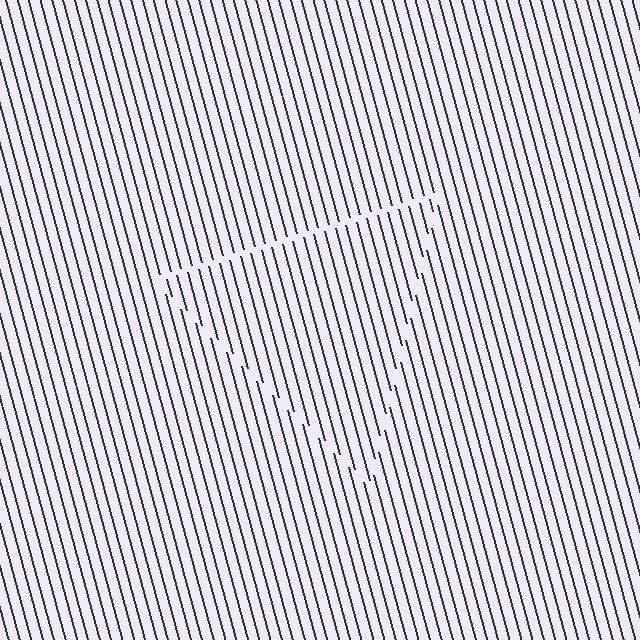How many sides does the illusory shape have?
3 sides — the line-ends trace a triangle.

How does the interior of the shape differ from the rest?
The interior of the shape contains the same grating, shifted by half a period — the contour is defined by the phase discontinuity where line-ends from the inner and outer gratings abut.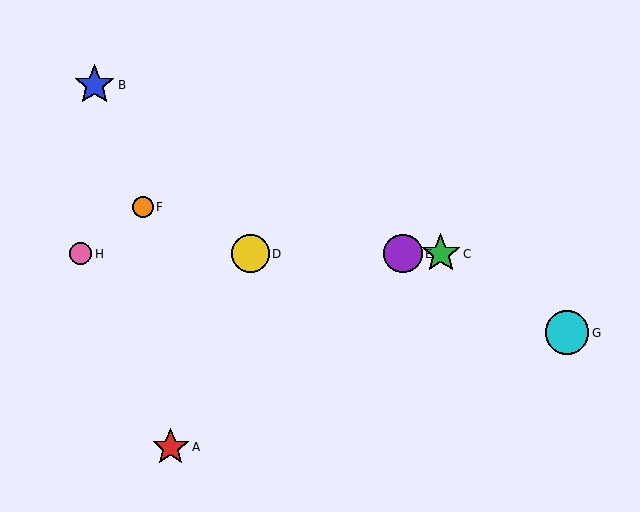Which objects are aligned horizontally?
Objects C, D, E, H are aligned horizontally.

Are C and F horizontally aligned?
No, C is at y≈254 and F is at y≈207.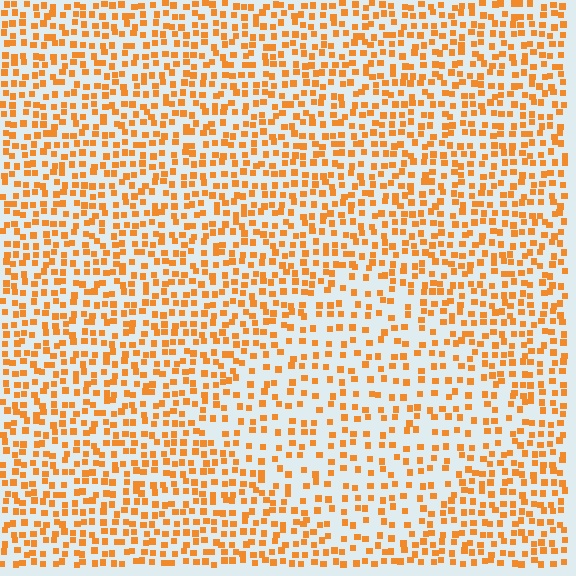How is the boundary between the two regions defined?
The boundary is defined by a change in element density (approximately 1.7x ratio). All elements are the same color, size, and shape.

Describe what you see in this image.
The image contains small orange elements arranged at two different densities. A diamond-shaped region is visible where the elements are less densely packed than the surrounding area.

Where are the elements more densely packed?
The elements are more densely packed outside the diamond boundary.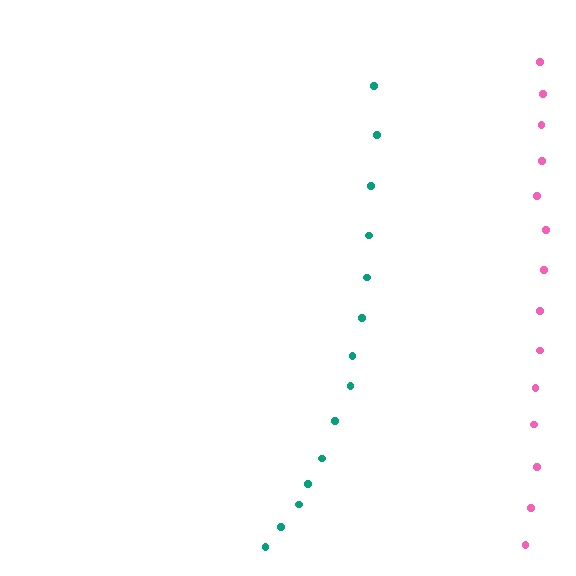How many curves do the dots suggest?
There are 2 distinct paths.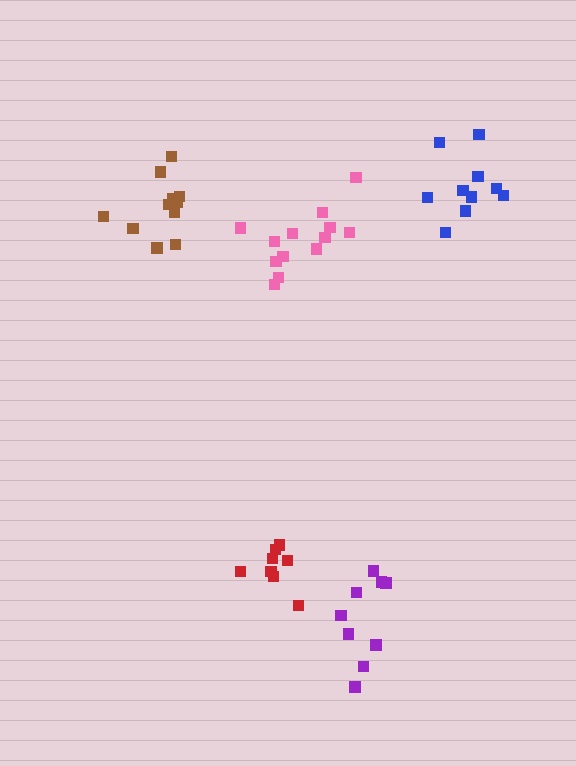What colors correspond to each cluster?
The clusters are colored: red, blue, brown, purple, pink.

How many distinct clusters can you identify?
There are 5 distinct clusters.